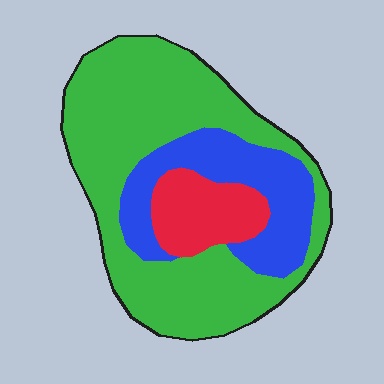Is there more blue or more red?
Blue.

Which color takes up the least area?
Red, at roughly 15%.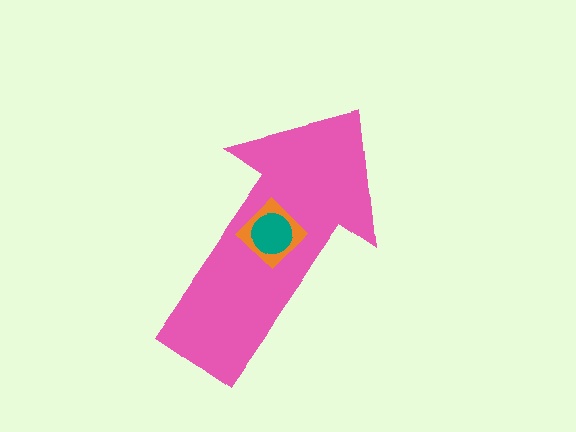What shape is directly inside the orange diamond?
The teal circle.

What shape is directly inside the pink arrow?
The orange diamond.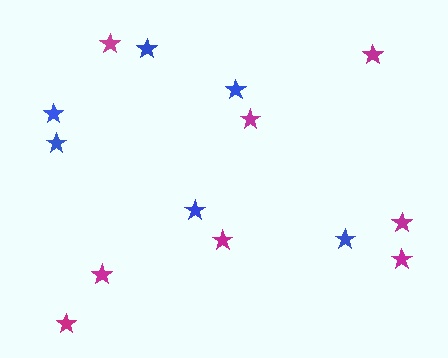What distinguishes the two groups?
There are 2 groups: one group of magenta stars (8) and one group of blue stars (6).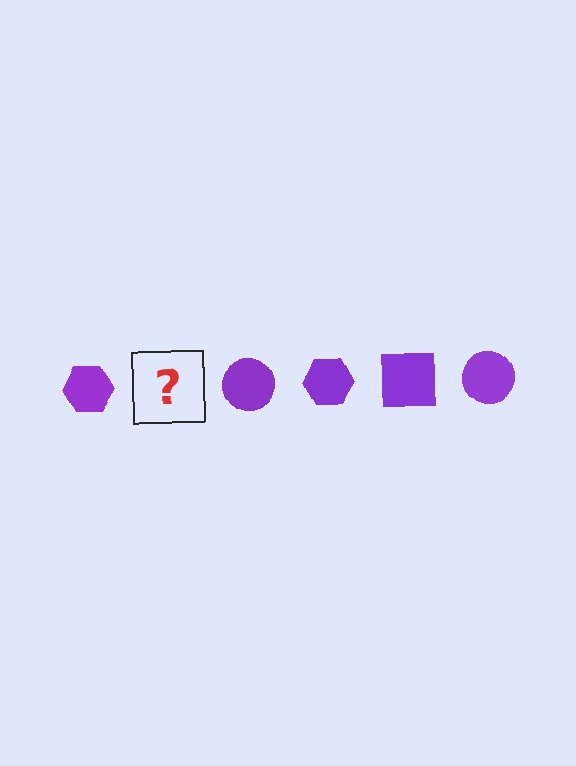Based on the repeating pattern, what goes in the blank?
The blank should be a purple square.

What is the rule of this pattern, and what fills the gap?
The rule is that the pattern cycles through hexagon, square, circle shapes in purple. The gap should be filled with a purple square.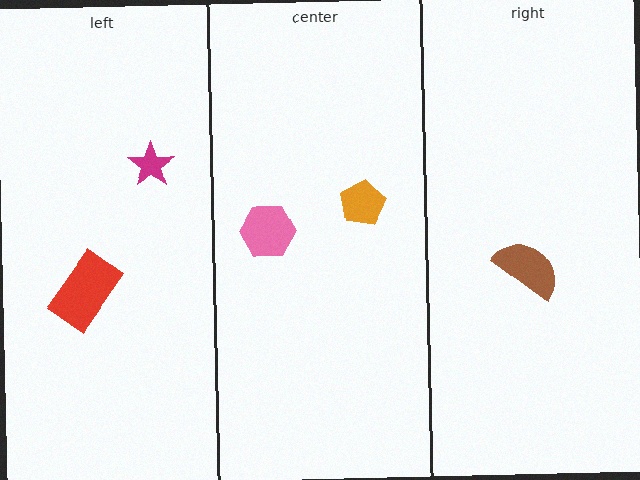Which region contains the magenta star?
The left region.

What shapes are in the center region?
The orange pentagon, the pink hexagon.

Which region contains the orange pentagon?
The center region.